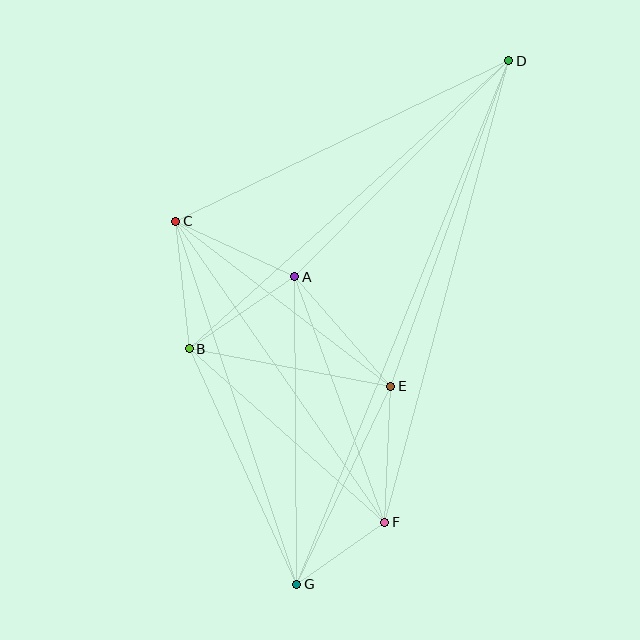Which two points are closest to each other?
Points F and G are closest to each other.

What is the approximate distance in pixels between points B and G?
The distance between B and G is approximately 259 pixels.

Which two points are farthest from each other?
Points D and G are farthest from each other.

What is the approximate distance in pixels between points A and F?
The distance between A and F is approximately 262 pixels.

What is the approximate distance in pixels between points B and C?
The distance between B and C is approximately 128 pixels.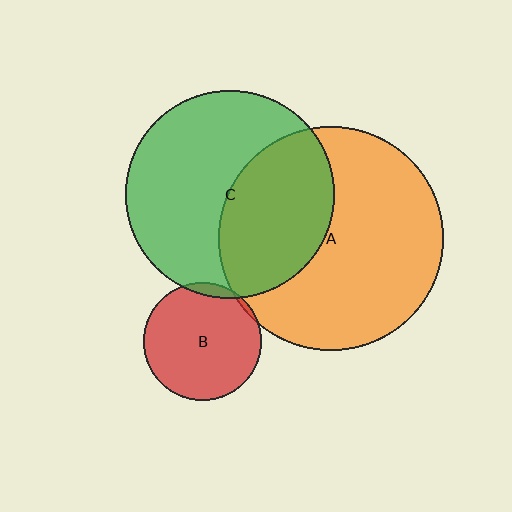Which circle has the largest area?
Circle A (orange).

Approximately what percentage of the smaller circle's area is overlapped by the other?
Approximately 5%.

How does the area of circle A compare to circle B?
Approximately 3.6 times.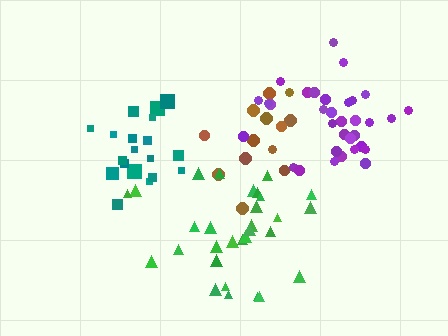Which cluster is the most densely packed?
Teal.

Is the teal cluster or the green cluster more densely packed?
Teal.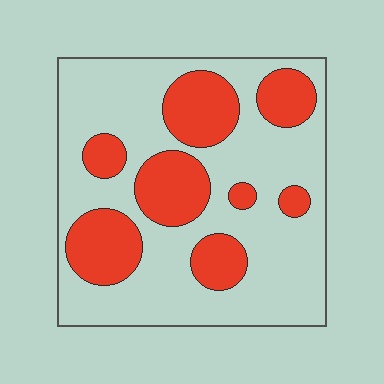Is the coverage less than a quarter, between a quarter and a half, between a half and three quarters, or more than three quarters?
Between a quarter and a half.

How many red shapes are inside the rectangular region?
8.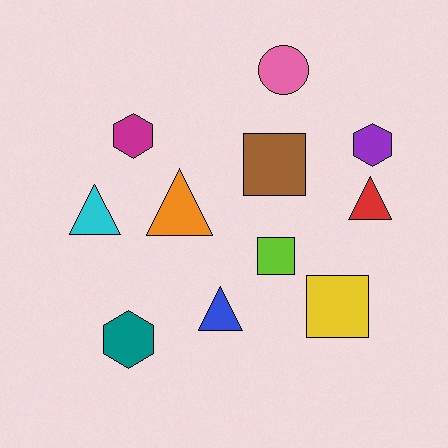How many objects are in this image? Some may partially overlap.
There are 11 objects.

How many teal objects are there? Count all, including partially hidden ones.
There is 1 teal object.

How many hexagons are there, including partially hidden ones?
There are 3 hexagons.